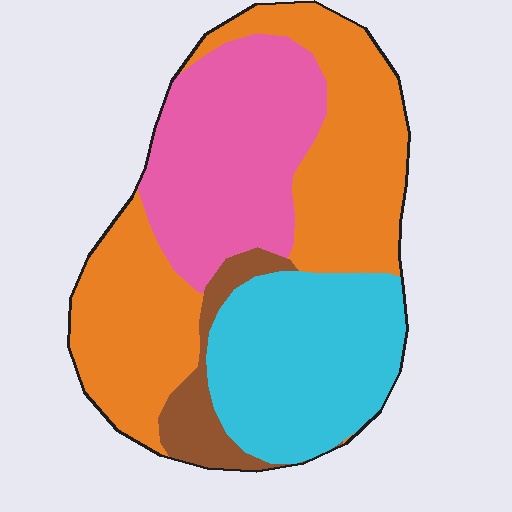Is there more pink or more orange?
Orange.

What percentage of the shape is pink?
Pink takes up about one quarter (1/4) of the shape.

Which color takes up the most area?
Orange, at roughly 40%.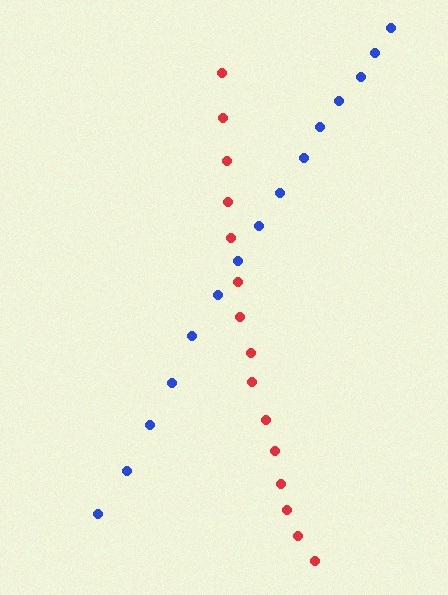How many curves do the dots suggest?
There are 2 distinct paths.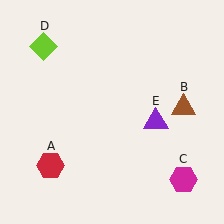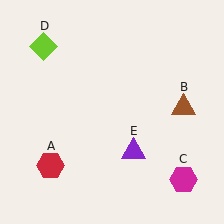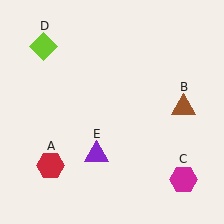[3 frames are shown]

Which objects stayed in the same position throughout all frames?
Red hexagon (object A) and brown triangle (object B) and magenta hexagon (object C) and lime diamond (object D) remained stationary.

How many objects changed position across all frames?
1 object changed position: purple triangle (object E).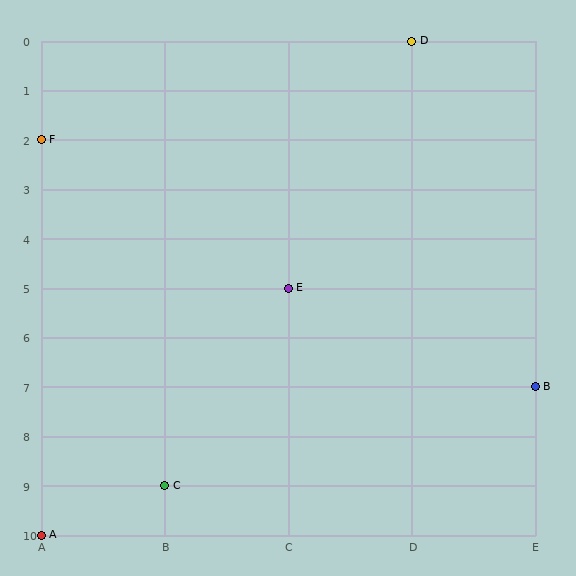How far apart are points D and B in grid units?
Points D and B are 1 column and 7 rows apart (about 7.1 grid units diagonally).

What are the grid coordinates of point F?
Point F is at grid coordinates (A, 2).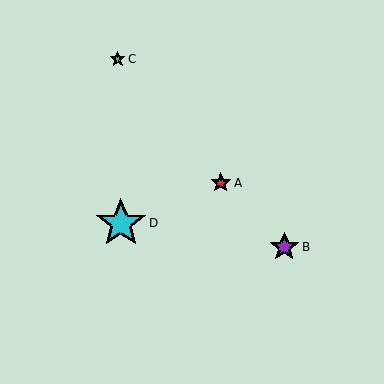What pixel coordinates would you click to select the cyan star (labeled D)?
Click at (121, 223) to select the cyan star D.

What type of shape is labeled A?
Shape A is a red star.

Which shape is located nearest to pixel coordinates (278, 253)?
The purple star (labeled B) at (284, 247) is nearest to that location.